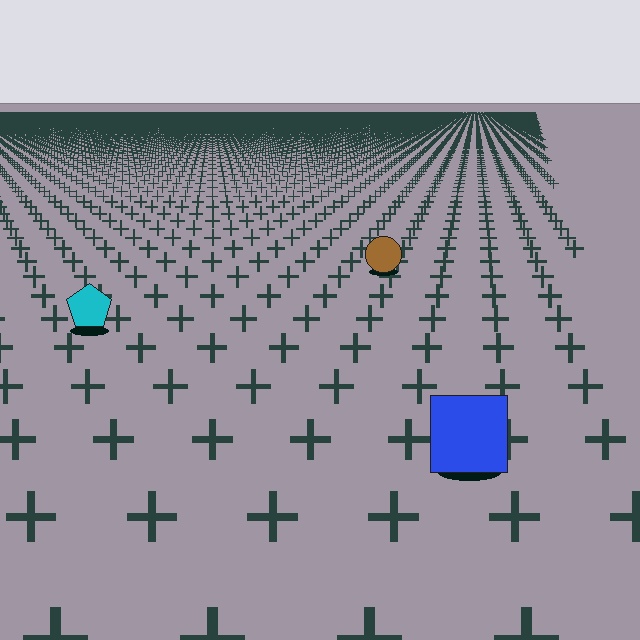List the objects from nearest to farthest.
From nearest to farthest: the blue square, the cyan pentagon, the brown circle.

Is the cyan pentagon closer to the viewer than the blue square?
No. The blue square is closer — you can tell from the texture gradient: the ground texture is coarser near it.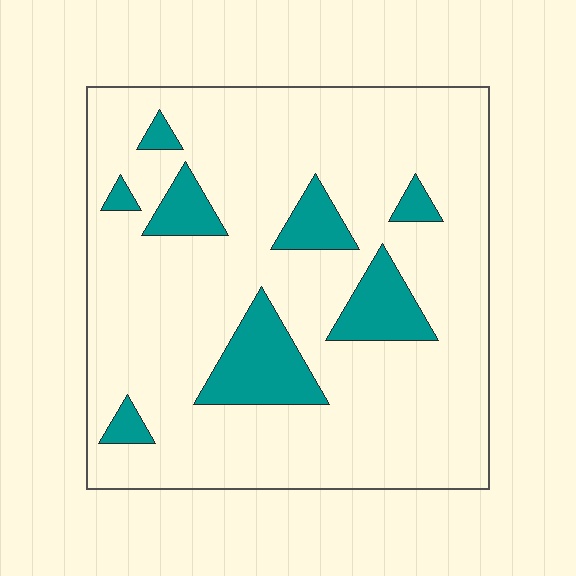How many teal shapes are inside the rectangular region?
8.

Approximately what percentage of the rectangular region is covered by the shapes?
Approximately 15%.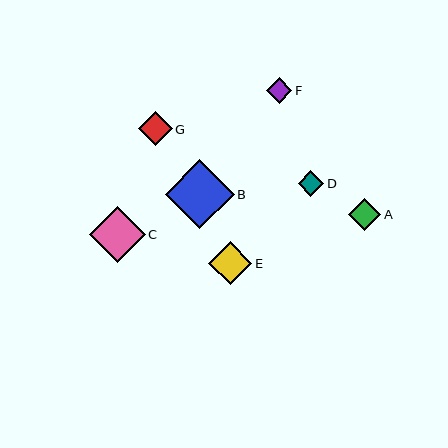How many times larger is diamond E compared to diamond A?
Diamond E is approximately 1.3 times the size of diamond A.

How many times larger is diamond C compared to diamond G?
Diamond C is approximately 1.7 times the size of diamond G.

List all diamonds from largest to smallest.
From largest to smallest: B, C, E, G, A, D, F.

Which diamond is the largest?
Diamond B is the largest with a size of approximately 69 pixels.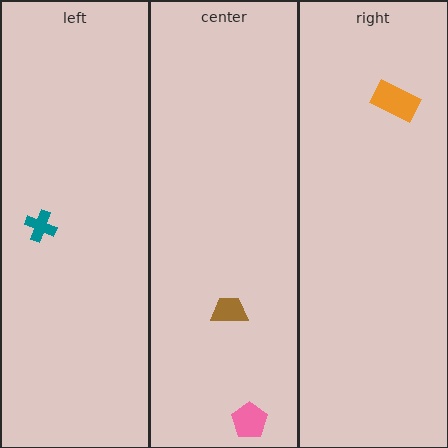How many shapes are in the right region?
1.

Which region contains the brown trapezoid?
The center region.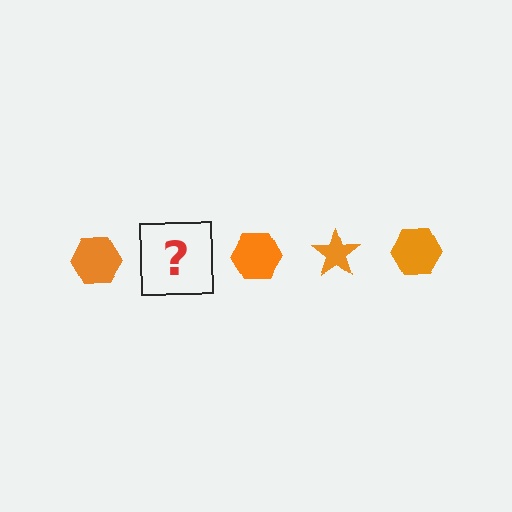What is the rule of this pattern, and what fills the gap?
The rule is that the pattern cycles through hexagon, star shapes in orange. The gap should be filled with an orange star.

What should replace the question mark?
The question mark should be replaced with an orange star.